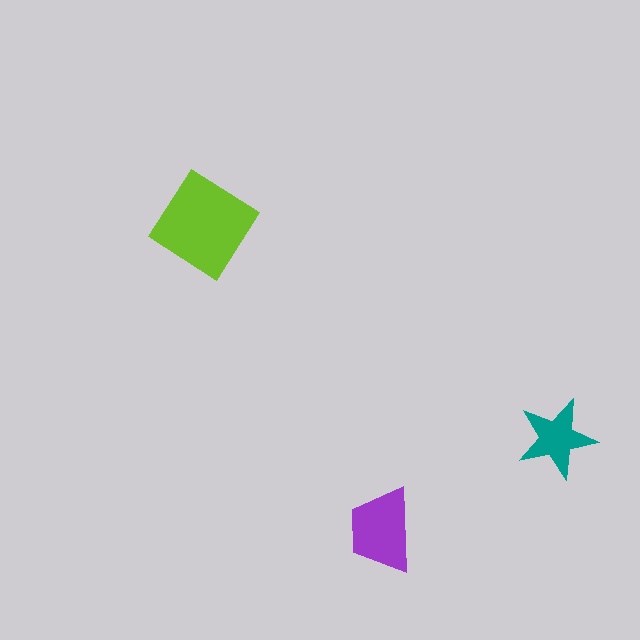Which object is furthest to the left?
The lime diamond is leftmost.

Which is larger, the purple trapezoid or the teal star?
The purple trapezoid.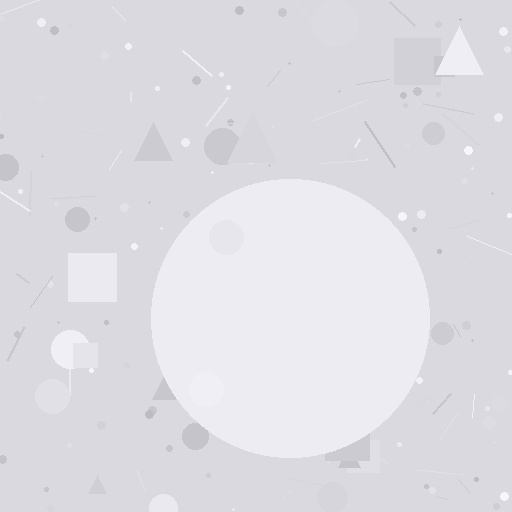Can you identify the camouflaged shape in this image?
The camouflaged shape is a circle.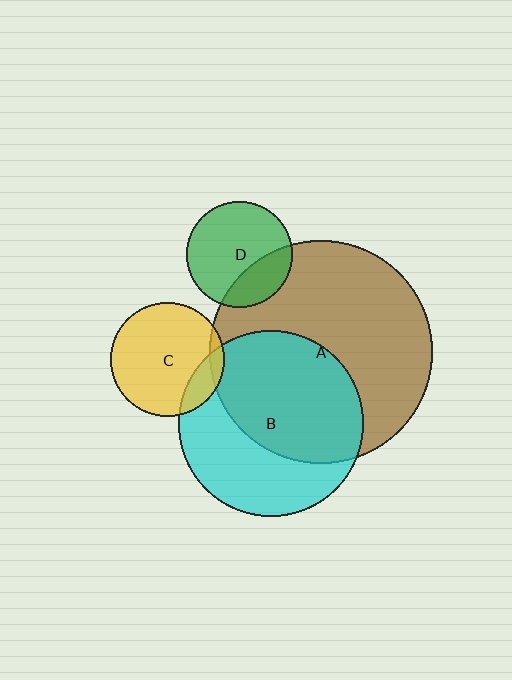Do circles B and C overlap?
Yes.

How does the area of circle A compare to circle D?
Approximately 4.5 times.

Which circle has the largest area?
Circle A (brown).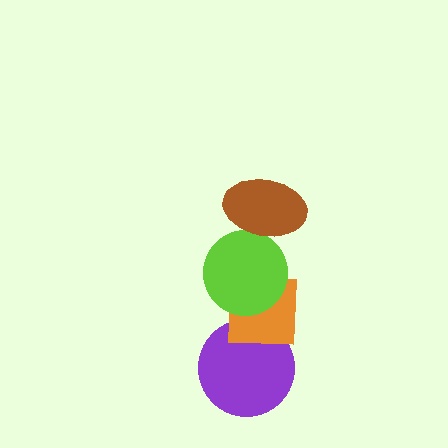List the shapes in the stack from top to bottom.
From top to bottom: the brown ellipse, the lime circle, the orange square, the purple circle.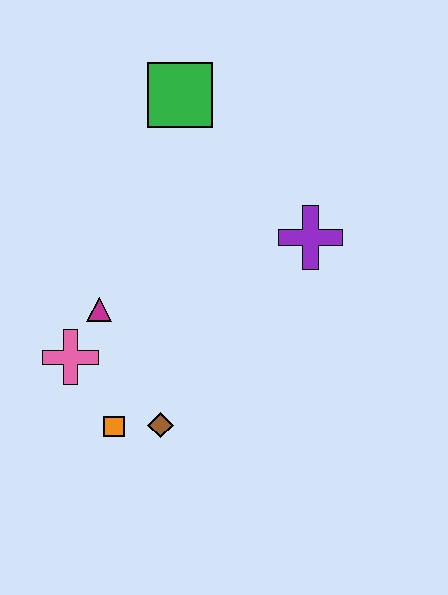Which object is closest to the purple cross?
The green square is closest to the purple cross.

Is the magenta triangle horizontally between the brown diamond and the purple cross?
No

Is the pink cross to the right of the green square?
No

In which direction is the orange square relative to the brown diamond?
The orange square is to the left of the brown diamond.